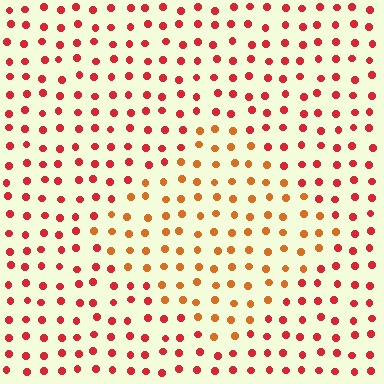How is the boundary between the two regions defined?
The boundary is defined purely by a slight shift in hue (about 30 degrees). Spacing, size, and orientation are identical on both sides.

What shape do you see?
I see a diamond.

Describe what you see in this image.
The image is filled with small red elements in a uniform arrangement. A diamond-shaped region is visible where the elements are tinted to a slightly different hue, forming a subtle color boundary.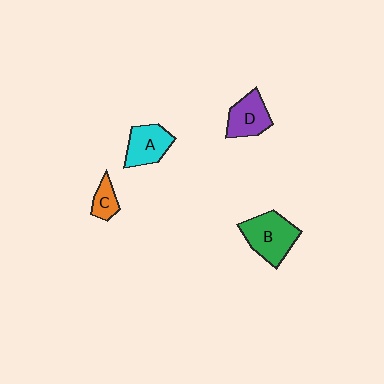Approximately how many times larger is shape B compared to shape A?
Approximately 1.3 times.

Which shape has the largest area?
Shape B (green).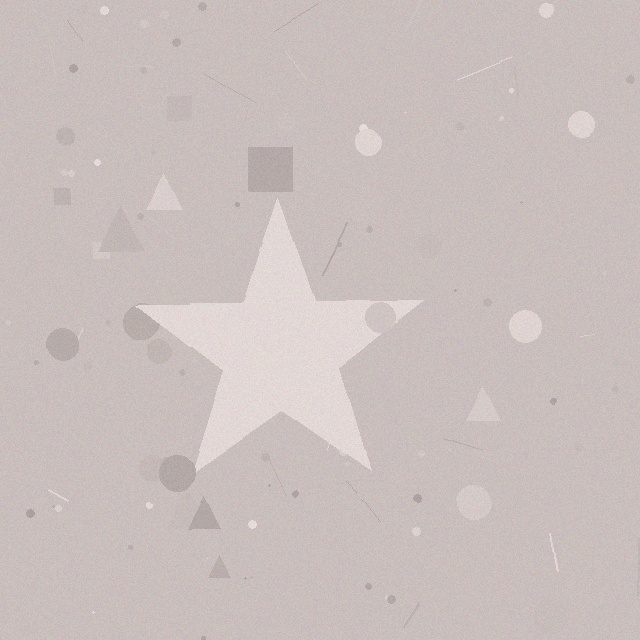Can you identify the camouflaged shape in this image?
The camouflaged shape is a star.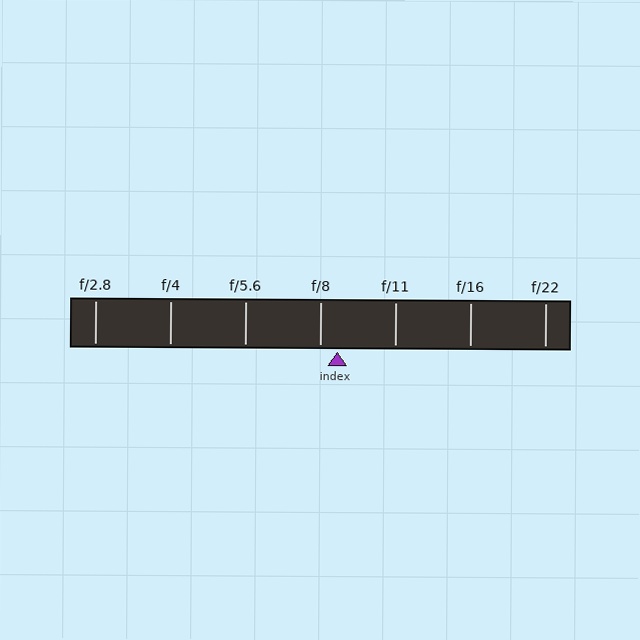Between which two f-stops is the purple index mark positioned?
The index mark is between f/8 and f/11.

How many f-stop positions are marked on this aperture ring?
There are 7 f-stop positions marked.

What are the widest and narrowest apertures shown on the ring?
The widest aperture shown is f/2.8 and the narrowest is f/22.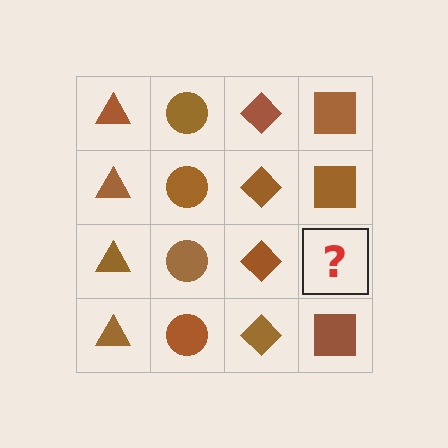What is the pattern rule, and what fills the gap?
The rule is that each column has a consistent shape. The gap should be filled with a brown square.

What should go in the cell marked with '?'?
The missing cell should contain a brown square.